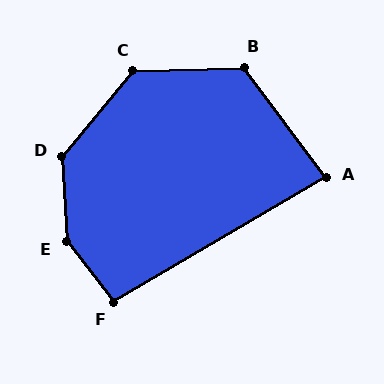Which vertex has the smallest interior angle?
A, at approximately 84 degrees.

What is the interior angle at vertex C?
Approximately 131 degrees (obtuse).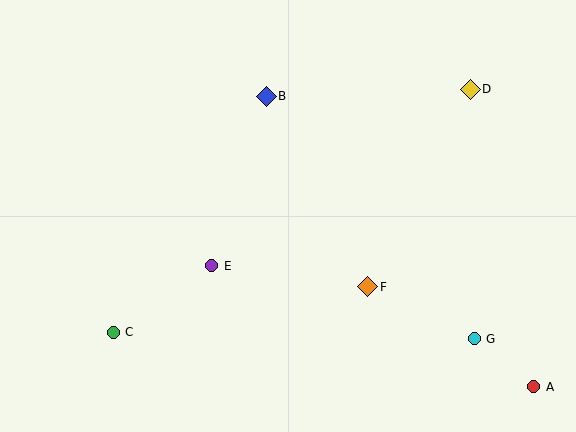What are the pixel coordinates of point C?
Point C is at (113, 332).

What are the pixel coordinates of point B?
Point B is at (266, 96).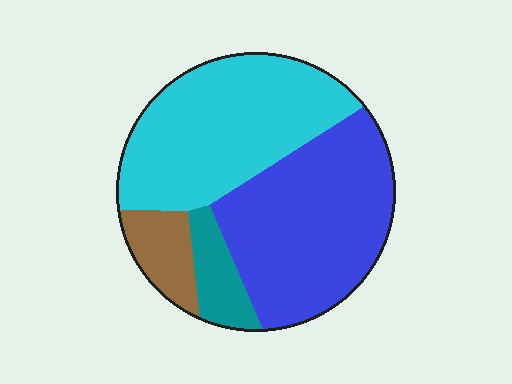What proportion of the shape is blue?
Blue covers roughly 40% of the shape.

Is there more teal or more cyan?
Cyan.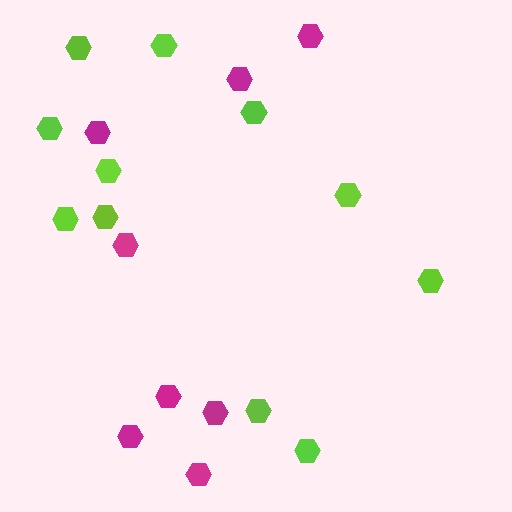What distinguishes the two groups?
There are 2 groups: one group of lime hexagons (11) and one group of magenta hexagons (8).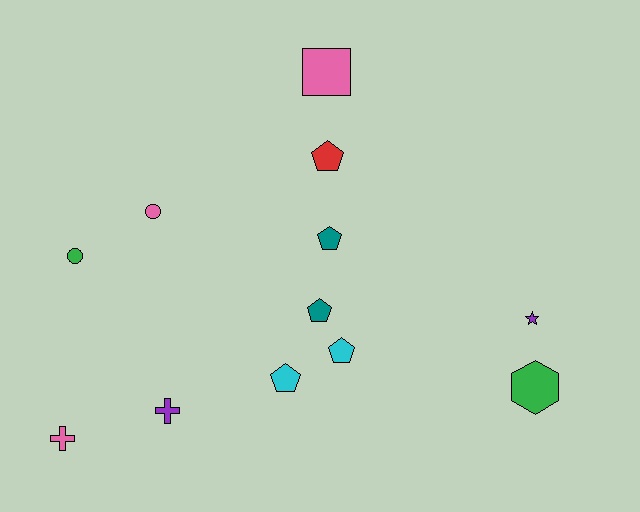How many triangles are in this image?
There are no triangles.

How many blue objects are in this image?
There are no blue objects.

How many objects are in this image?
There are 12 objects.